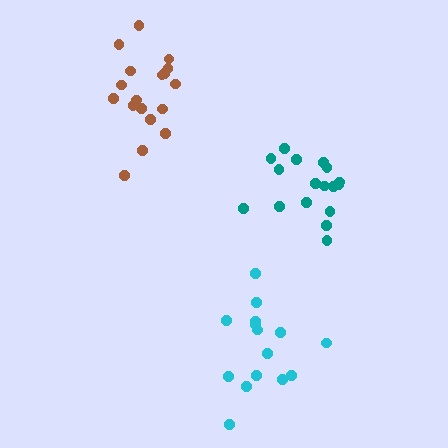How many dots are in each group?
Group 1: 15 dots, Group 2: 17 dots, Group 3: 18 dots (50 total).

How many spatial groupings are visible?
There are 3 spatial groupings.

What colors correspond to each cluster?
The clusters are colored: cyan, teal, brown.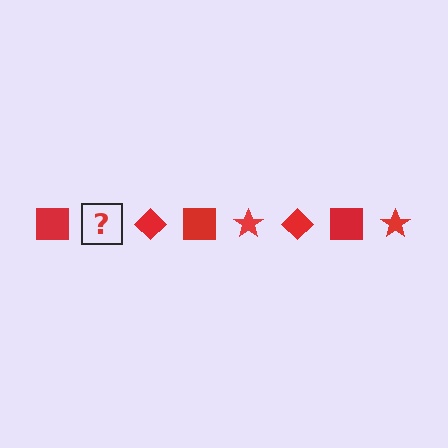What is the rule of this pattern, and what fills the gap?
The rule is that the pattern cycles through square, star, diamond shapes in red. The gap should be filled with a red star.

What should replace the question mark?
The question mark should be replaced with a red star.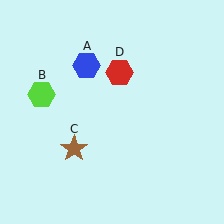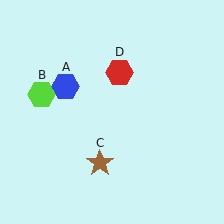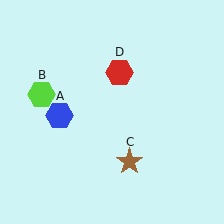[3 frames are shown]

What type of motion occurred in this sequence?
The blue hexagon (object A), brown star (object C) rotated counterclockwise around the center of the scene.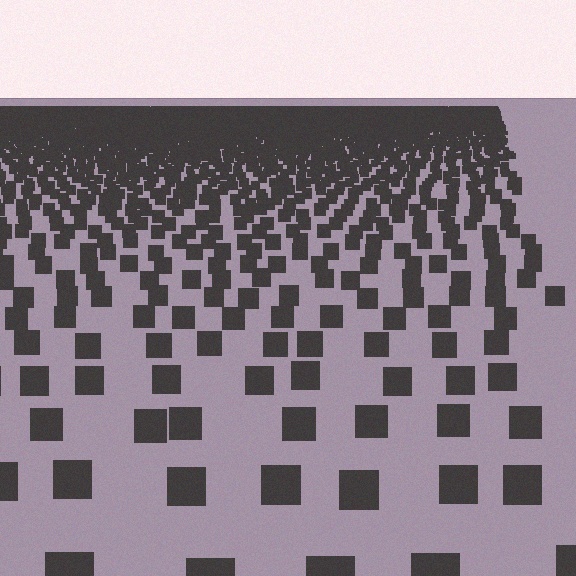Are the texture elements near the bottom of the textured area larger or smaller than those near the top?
Larger. Near the bottom, elements are closer to the viewer and appear at a bigger on-screen size.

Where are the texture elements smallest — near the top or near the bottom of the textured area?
Near the top.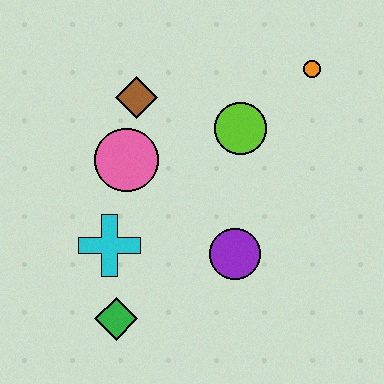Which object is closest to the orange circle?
The lime circle is closest to the orange circle.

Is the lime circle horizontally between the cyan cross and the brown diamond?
No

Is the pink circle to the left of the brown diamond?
Yes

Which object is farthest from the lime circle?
The green diamond is farthest from the lime circle.